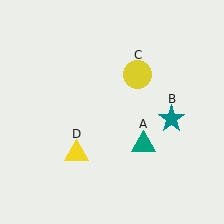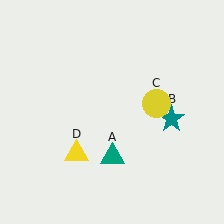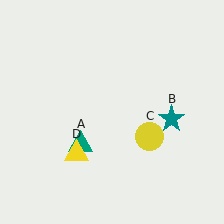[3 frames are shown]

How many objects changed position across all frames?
2 objects changed position: teal triangle (object A), yellow circle (object C).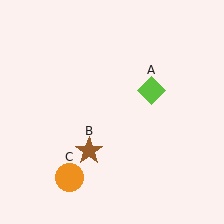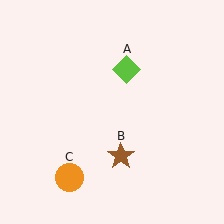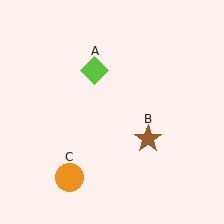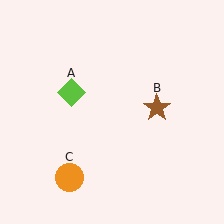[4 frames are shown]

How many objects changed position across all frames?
2 objects changed position: lime diamond (object A), brown star (object B).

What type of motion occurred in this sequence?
The lime diamond (object A), brown star (object B) rotated counterclockwise around the center of the scene.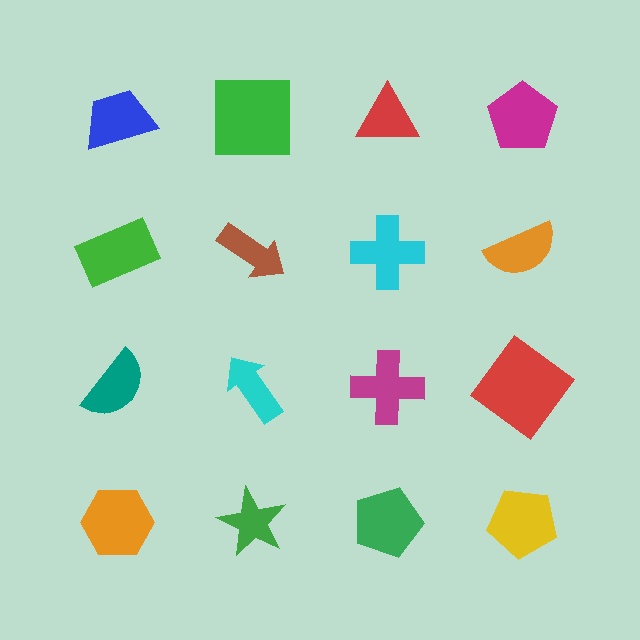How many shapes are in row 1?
4 shapes.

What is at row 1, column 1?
A blue trapezoid.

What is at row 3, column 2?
A cyan arrow.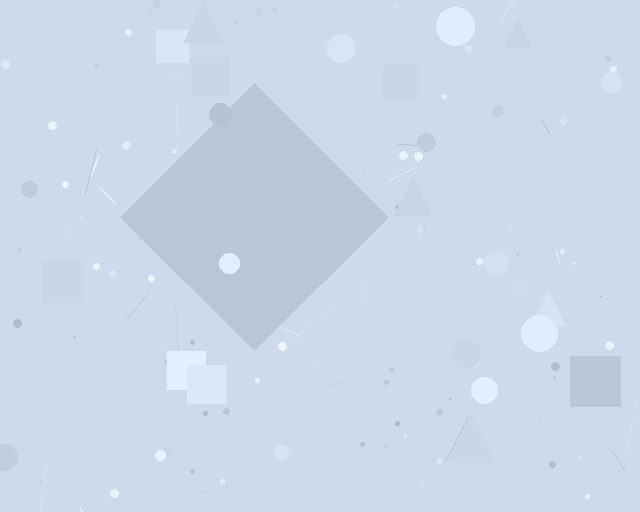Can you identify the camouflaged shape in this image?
The camouflaged shape is a diamond.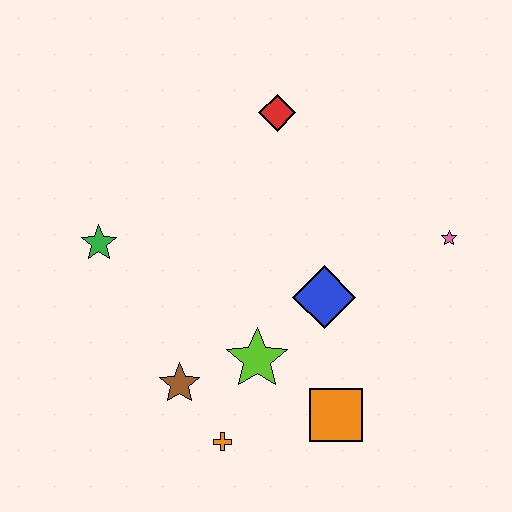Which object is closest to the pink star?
The blue diamond is closest to the pink star.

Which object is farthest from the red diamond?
The orange cross is farthest from the red diamond.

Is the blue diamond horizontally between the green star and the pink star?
Yes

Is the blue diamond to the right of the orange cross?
Yes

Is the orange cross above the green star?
No